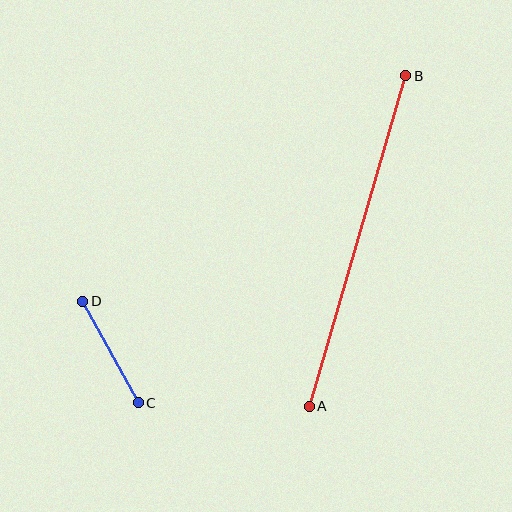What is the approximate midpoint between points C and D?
The midpoint is at approximately (111, 352) pixels.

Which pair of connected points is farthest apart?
Points A and B are farthest apart.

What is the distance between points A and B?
The distance is approximately 344 pixels.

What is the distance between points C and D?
The distance is approximately 115 pixels.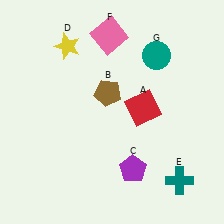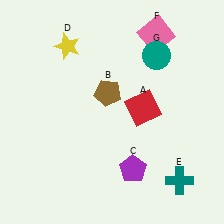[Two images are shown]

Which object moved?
The pink square (F) moved right.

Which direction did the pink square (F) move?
The pink square (F) moved right.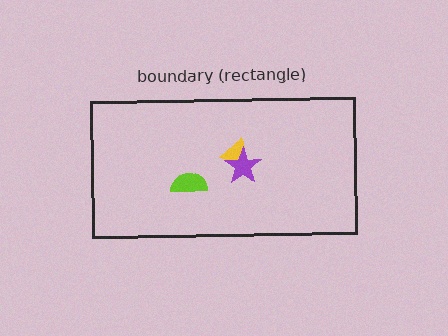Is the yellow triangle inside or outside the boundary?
Inside.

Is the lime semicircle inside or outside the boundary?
Inside.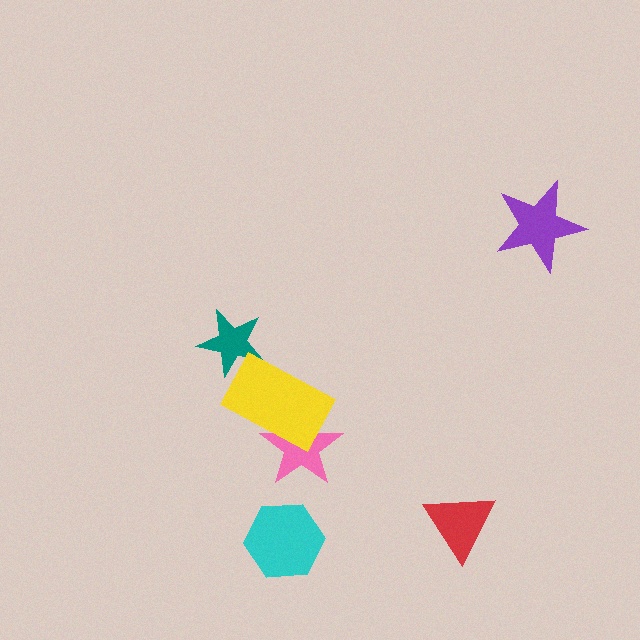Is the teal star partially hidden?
Yes, it is partially covered by another shape.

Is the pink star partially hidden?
Yes, it is partially covered by another shape.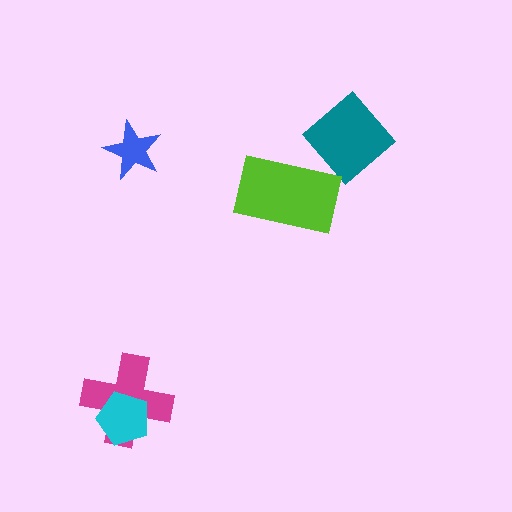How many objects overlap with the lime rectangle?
0 objects overlap with the lime rectangle.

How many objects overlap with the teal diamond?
0 objects overlap with the teal diamond.